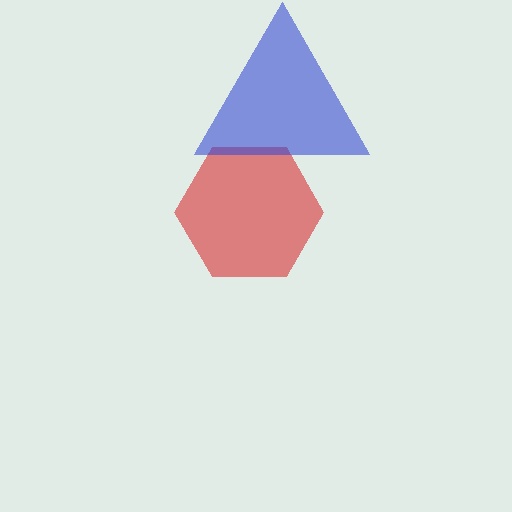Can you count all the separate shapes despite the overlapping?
Yes, there are 2 separate shapes.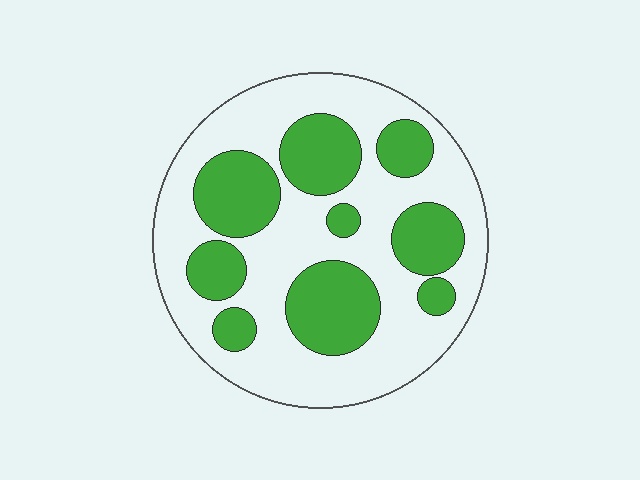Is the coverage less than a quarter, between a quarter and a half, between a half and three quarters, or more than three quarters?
Between a quarter and a half.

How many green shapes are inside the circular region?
9.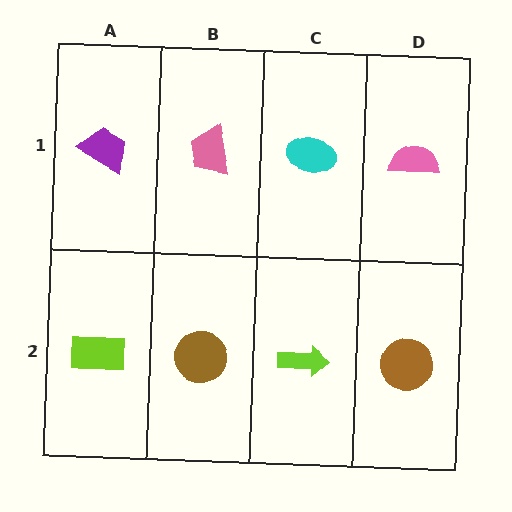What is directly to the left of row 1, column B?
A purple trapezoid.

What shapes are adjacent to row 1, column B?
A brown circle (row 2, column B), a purple trapezoid (row 1, column A), a cyan ellipse (row 1, column C).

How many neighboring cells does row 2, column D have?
2.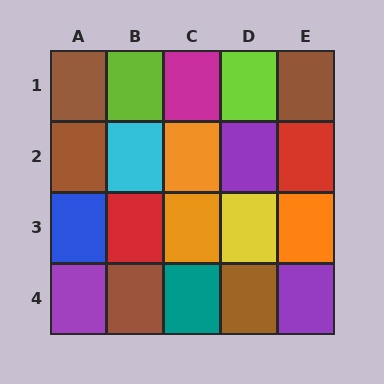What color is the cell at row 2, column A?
Brown.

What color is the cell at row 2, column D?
Purple.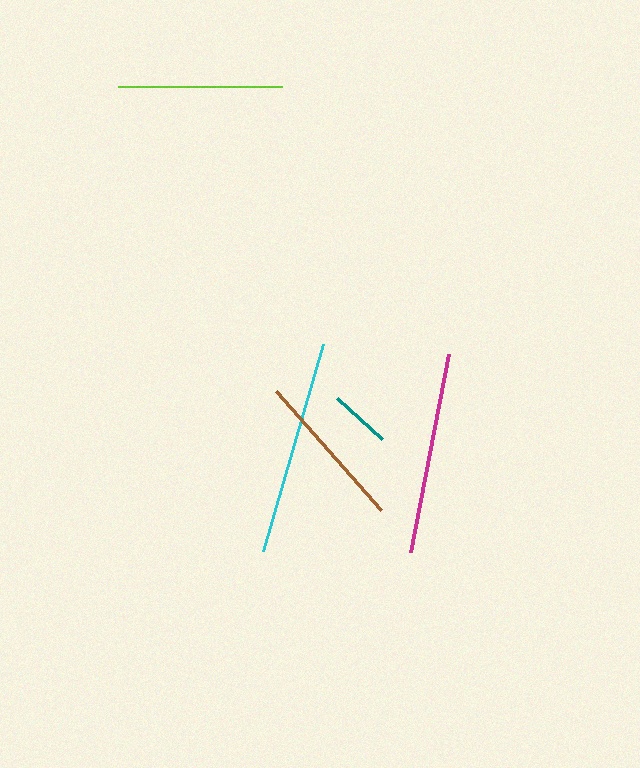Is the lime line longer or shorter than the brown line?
The lime line is longer than the brown line.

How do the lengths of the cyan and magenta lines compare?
The cyan and magenta lines are approximately the same length.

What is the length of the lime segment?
The lime segment is approximately 164 pixels long.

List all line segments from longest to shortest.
From longest to shortest: cyan, magenta, lime, brown, teal.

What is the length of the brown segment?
The brown segment is approximately 159 pixels long.